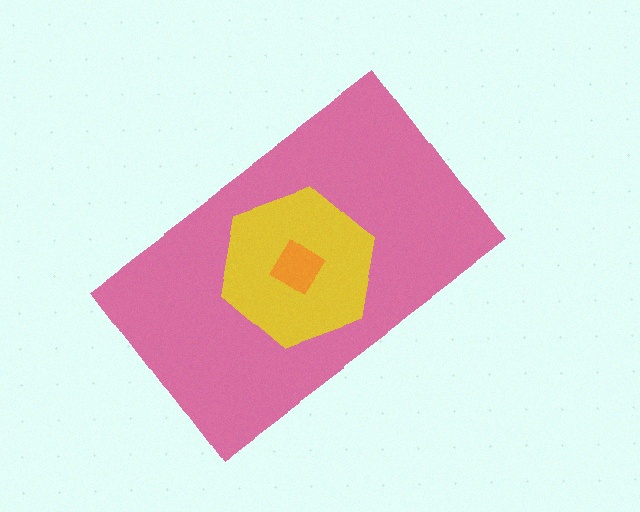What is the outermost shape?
The pink rectangle.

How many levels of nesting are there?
3.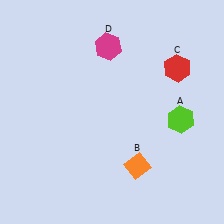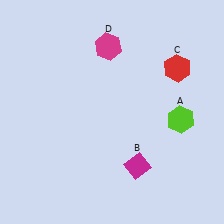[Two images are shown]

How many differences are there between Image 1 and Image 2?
There is 1 difference between the two images.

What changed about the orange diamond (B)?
In Image 1, B is orange. In Image 2, it changed to magenta.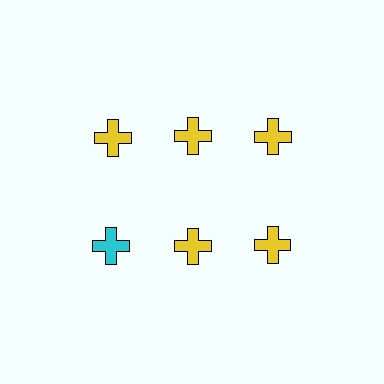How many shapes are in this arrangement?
There are 6 shapes arranged in a grid pattern.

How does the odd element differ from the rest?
It has a different color: cyan instead of yellow.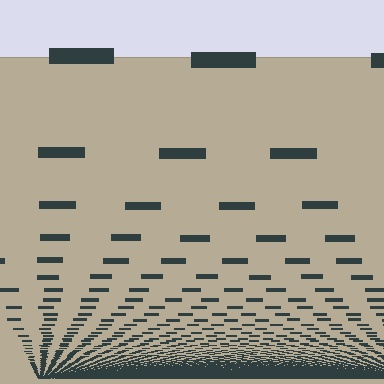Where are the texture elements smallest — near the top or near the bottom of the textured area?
Near the bottom.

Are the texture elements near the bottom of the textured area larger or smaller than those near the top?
Smaller. The gradient is inverted — elements near the bottom are smaller and denser.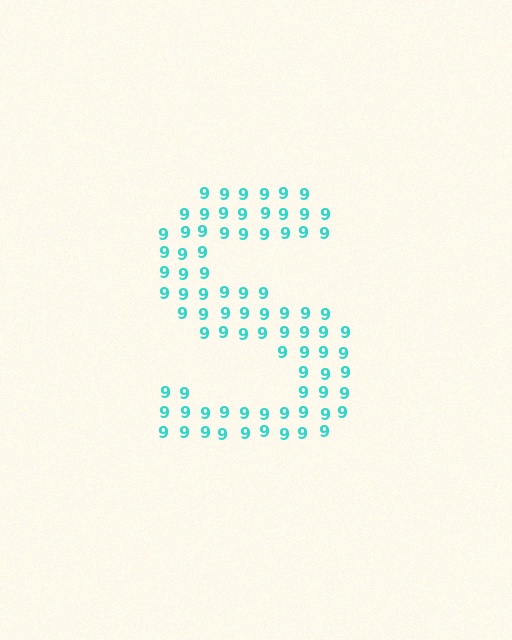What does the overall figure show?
The overall figure shows the letter S.